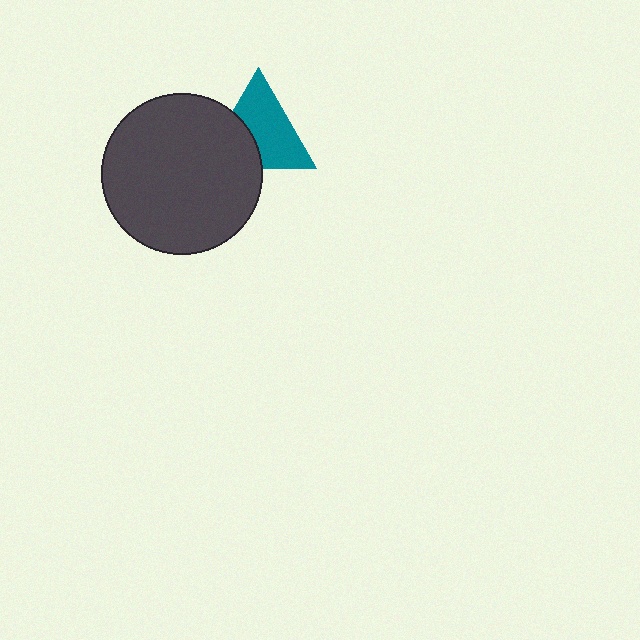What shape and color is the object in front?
The object in front is a dark gray circle.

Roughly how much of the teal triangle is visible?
About half of it is visible (roughly 64%).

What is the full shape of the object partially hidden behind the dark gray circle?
The partially hidden object is a teal triangle.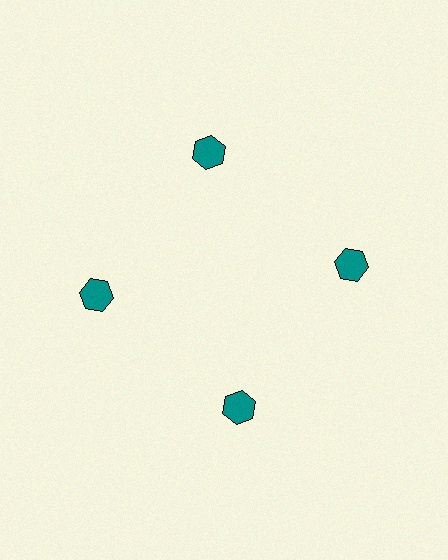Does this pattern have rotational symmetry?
Yes, this pattern has 4-fold rotational symmetry. It looks the same after rotating 90 degrees around the center.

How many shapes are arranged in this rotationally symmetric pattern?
There are 4 shapes, arranged in 4 groups of 1.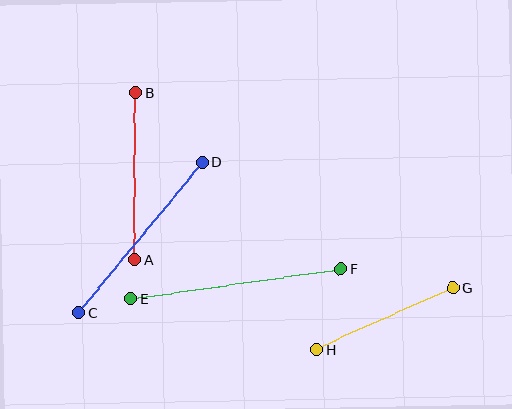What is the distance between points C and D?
The distance is approximately 195 pixels.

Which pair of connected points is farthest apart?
Points E and F are farthest apart.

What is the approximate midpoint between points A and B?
The midpoint is at approximately (135, 176) pixels.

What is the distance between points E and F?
The distance is approximately 213 pixels.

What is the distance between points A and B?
The distance is approximately 167 pixels.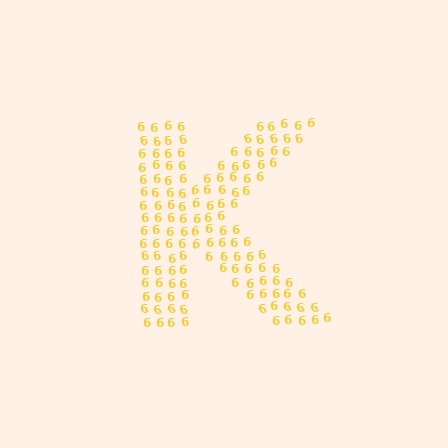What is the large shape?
The large shape is the letter K.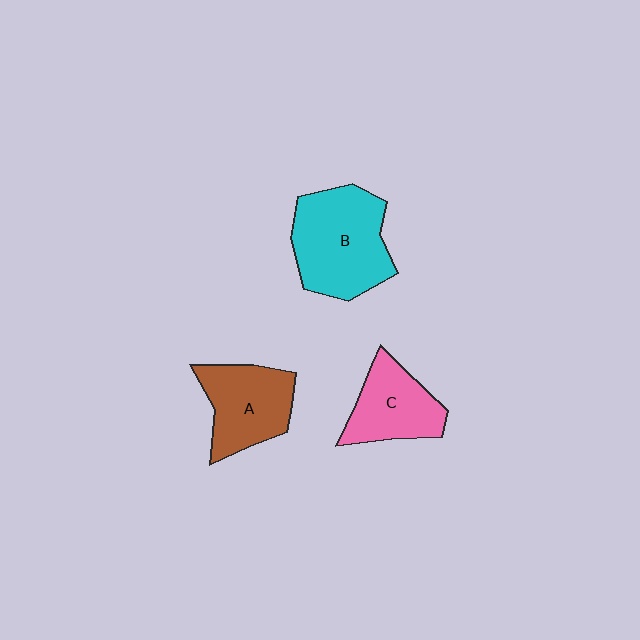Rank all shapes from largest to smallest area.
From largest to smallest: B (cyan), A (brown), C (pink).